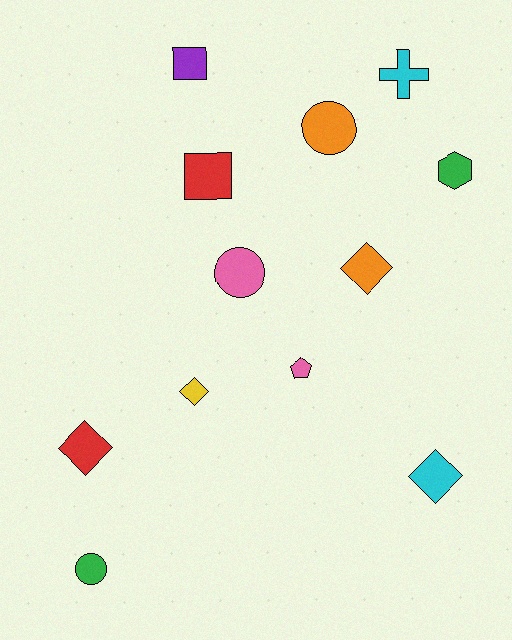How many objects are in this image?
There are 12 objects.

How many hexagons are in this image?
There is 1 hexagon.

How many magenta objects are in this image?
There are no magenta objects.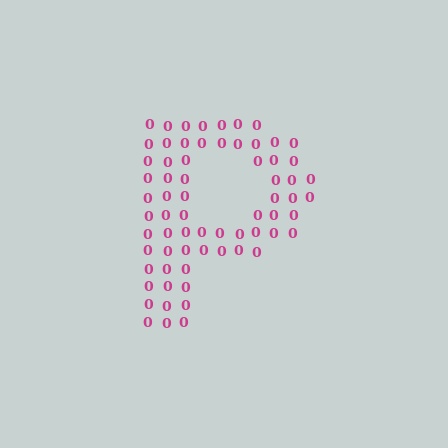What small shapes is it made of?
It is made of small digit 0's.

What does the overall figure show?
The overall figure shows the letter P.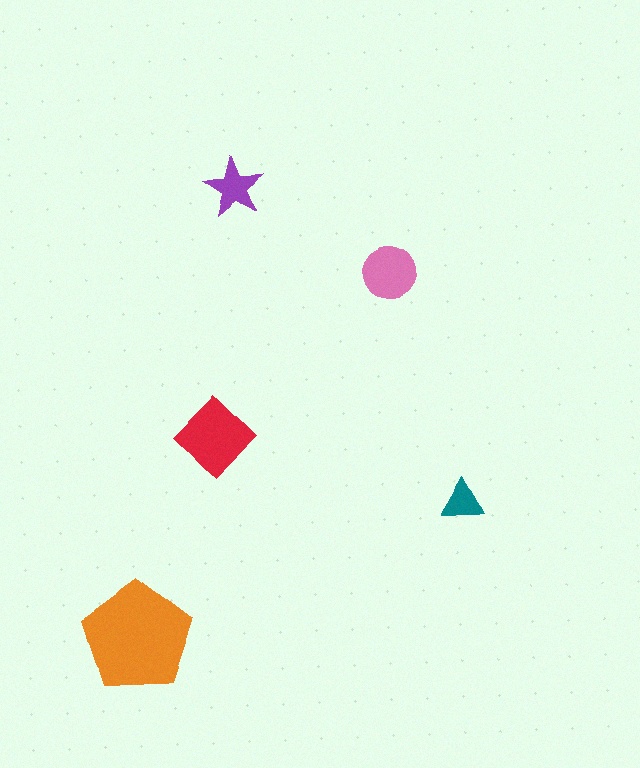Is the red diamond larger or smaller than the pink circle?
Larger.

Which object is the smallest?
The teal triangle.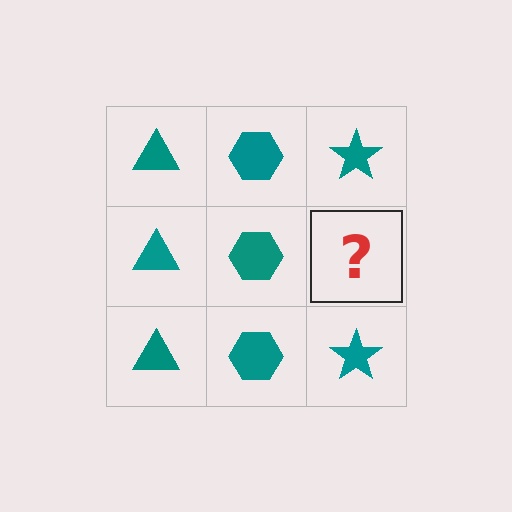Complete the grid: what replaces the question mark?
The question mark should be replaced with a teal star.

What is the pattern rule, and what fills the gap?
The rule is that each column has a consistent shape. The gap should be filled with a teal star.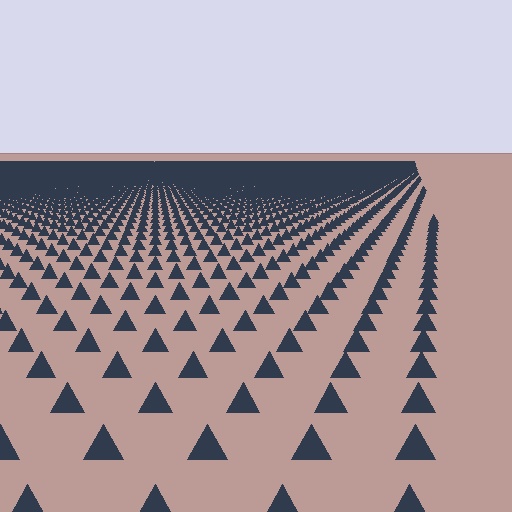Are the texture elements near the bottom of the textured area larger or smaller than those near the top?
Larger. Near the bottom, elements are closer to the viewer and appear at a bigger on-screen size.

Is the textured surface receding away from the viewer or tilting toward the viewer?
The surface is receding away from the viewer. Texture elements get smaller and denser toward the top.